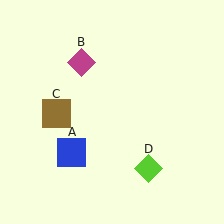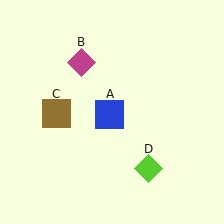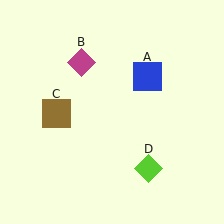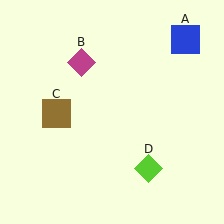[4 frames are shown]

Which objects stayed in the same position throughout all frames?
Magenta diamond (object B) and brown square (object C) and lime diamond (object D) remained stationary.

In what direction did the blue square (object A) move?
The blue square (object A) moved up and to the right.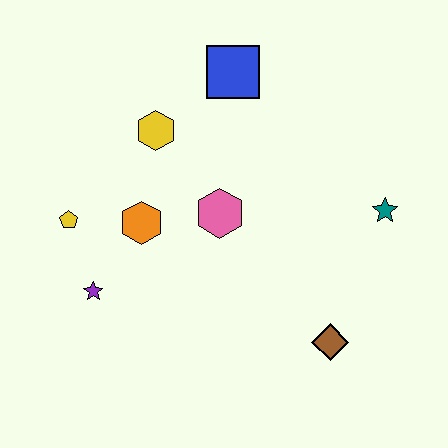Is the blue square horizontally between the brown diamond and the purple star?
Yes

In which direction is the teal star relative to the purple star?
The teal star is to the right of the purple star.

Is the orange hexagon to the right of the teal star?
No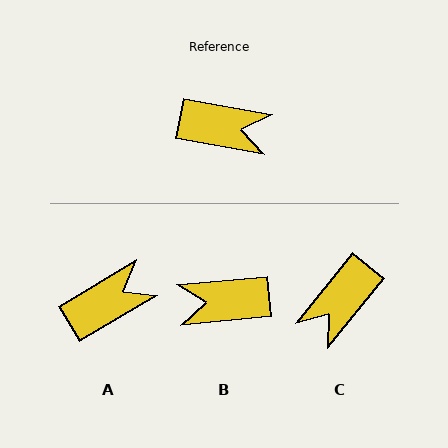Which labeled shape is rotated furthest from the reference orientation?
B, about 164 degrees away.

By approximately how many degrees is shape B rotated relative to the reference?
Approximately 164 degrees clockwise.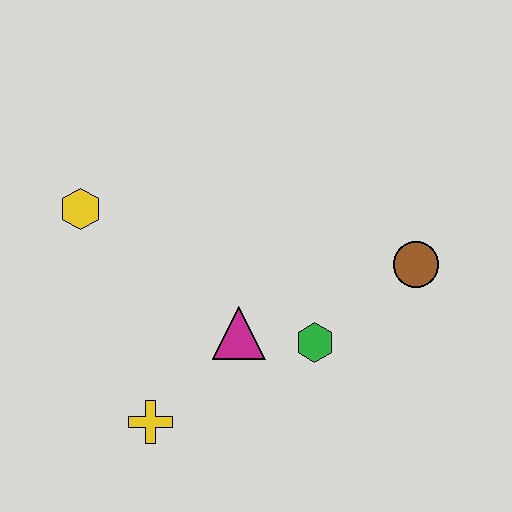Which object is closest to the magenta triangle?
The green hexagon is closest to the magenta triangle.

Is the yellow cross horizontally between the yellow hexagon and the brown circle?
Yes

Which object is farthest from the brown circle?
The yellow hexagon is farthest from the brown circle.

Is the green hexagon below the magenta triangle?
Yes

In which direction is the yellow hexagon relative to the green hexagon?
The yellow hexagon is to the left of the green hexagon.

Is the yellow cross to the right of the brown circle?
No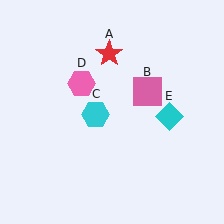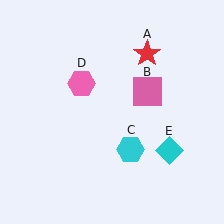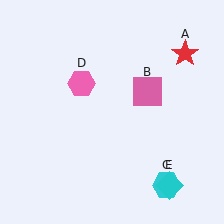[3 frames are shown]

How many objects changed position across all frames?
3 objects changed position: red star (object A), cyan hexagon (object C), cyan diamond (object E).